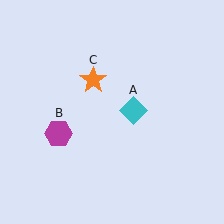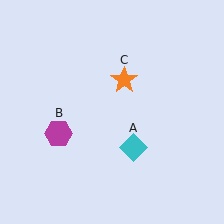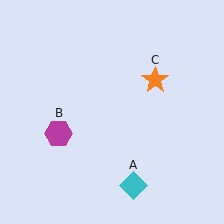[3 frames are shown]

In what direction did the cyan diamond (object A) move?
The cyan diamond (object A) moved down.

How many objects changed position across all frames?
2 objects changed position: cyan diamond (object A), orange star (object C).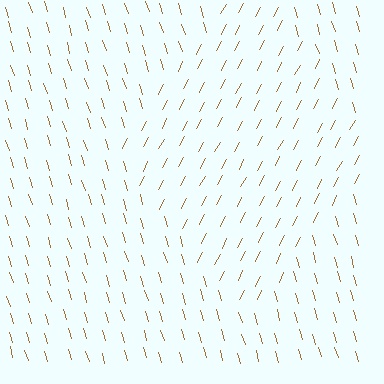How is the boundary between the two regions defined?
The boundary is defined purely by a change in line orientation (approximately 45 degrees difference). All lines are the same color and thickness.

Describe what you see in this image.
The image is filled with small brown line segments. A diamond region in the image has lines oriented differently from the surrounding lines, creating a visible texture boundary.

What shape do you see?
I see a diamond.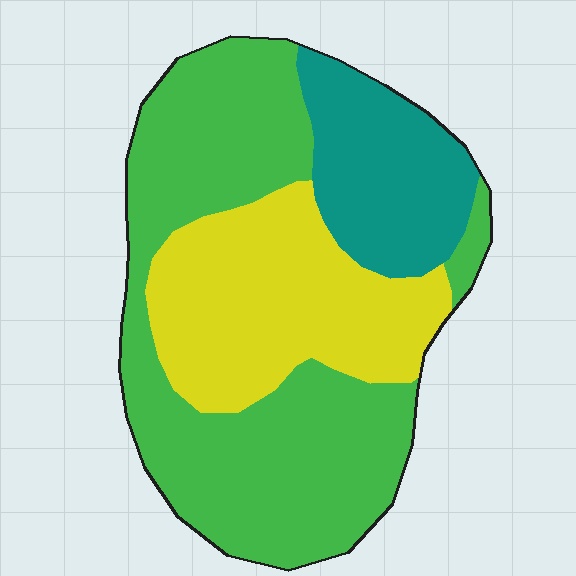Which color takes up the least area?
Teal, at roughly 20%.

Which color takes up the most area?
Green, at roughly 50%.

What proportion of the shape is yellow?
Yellow takes up between a sixth and a third of the shape.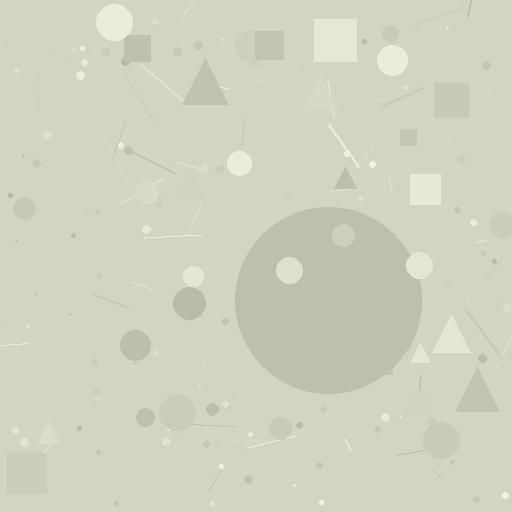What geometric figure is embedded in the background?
A circle is embedded in the background.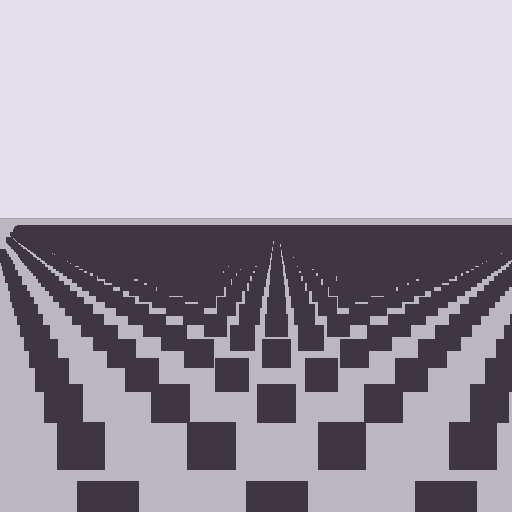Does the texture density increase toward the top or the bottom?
Density increases toward the top.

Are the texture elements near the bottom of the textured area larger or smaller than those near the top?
Larger. Near the bottom, elements are closer to the viewer and appear at a bigger on-screen size.